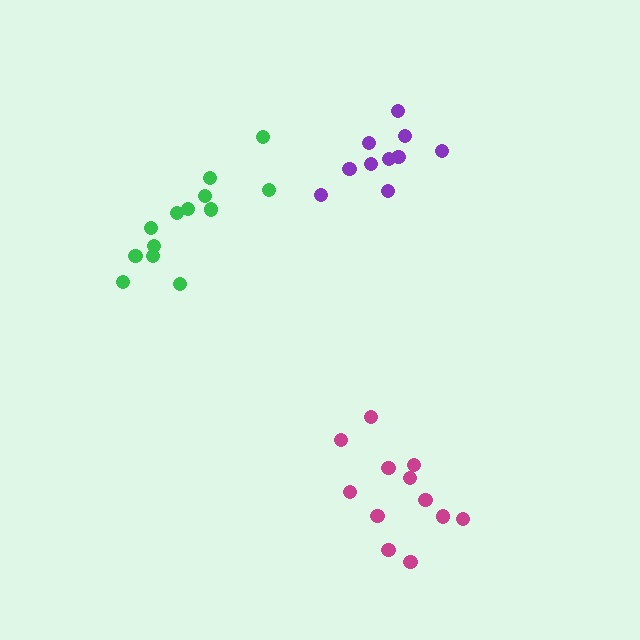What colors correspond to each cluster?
The clusters are colored: green, purple, magenta.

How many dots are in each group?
Group 1: 13 dots, Group 2: 10 dots, Group 3: 12 dots (35 total).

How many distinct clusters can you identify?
There are 3 distinct clusters.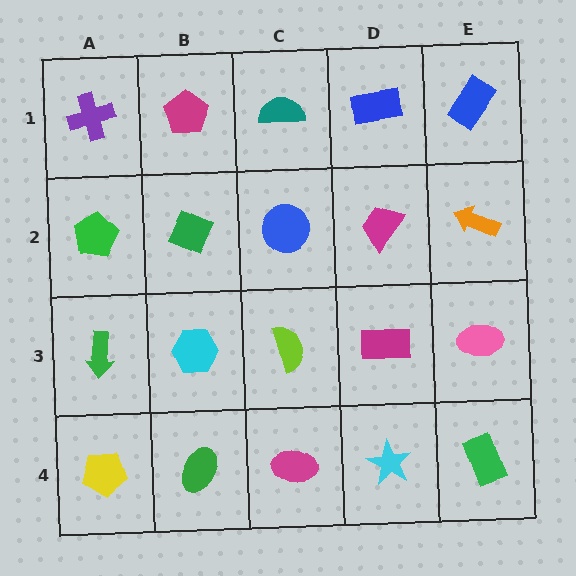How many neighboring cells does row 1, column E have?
2.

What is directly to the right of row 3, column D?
A pink ellipse.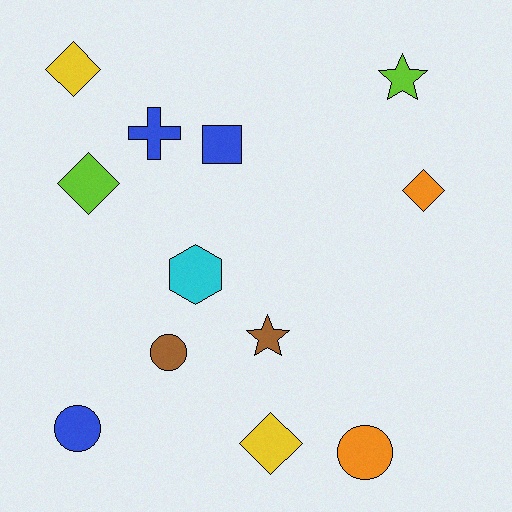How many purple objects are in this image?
There are no purple objects.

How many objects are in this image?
There are 12 objects.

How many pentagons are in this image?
There are no pentagons.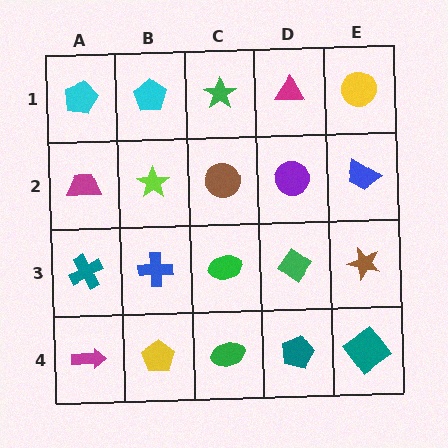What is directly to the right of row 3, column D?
A brown star.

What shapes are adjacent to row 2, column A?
A cyan pentagon (row 1, column A), a teal cross (row 3, column A), a lime star (row 2, column B).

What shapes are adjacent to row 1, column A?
A magenta trapezoid (row 2, column A), a cyan pentagon (row 1, column B).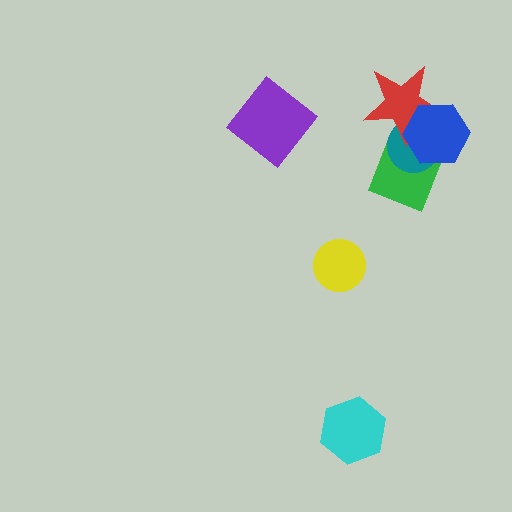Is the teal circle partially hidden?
Yes, it is partially covered by another shape.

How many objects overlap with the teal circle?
3 objects overlap with the teal circle.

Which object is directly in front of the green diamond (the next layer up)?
The teal circle is directly in front of the green diamond.